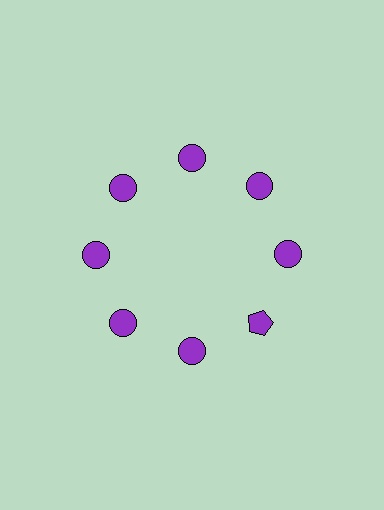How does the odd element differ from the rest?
It has a different shape: pentagon instead of circle.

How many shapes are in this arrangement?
There are 8 shapes arranged in a ring pattern.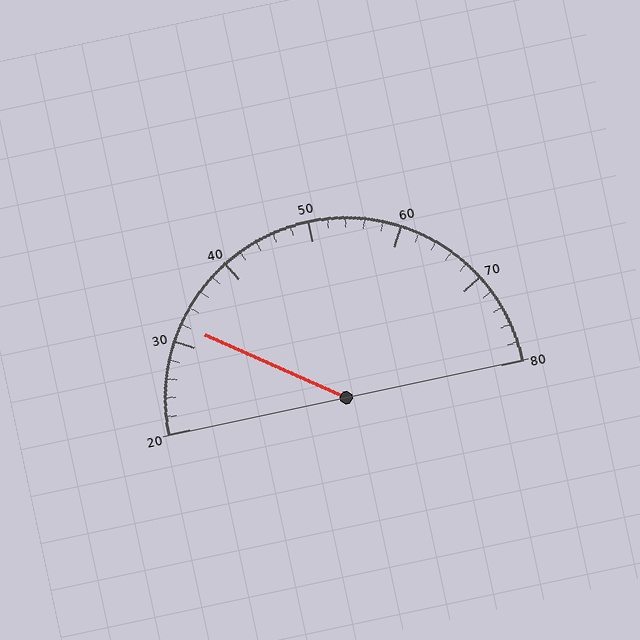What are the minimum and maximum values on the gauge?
The gauge ranges from 20 to 80.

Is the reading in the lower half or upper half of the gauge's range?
The reading is in the lower half of the range (20 to 80).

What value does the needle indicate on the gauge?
The needle indicates approximately 32.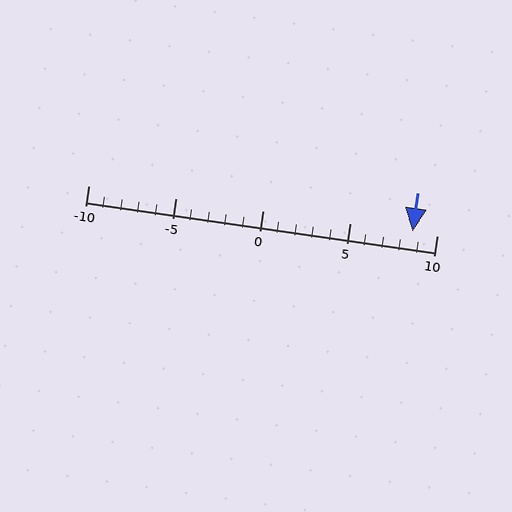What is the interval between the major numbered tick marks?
The major tick marks are spaced 5 units apart.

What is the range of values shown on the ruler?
The ruler shows values from -10 to 10.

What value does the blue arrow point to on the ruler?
The blue arrow points to approximately 9.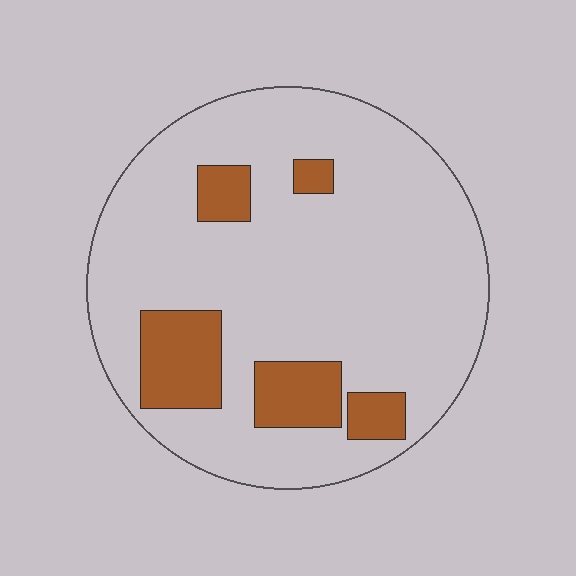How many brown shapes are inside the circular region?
5.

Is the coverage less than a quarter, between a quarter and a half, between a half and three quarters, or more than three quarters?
Less than a quarter.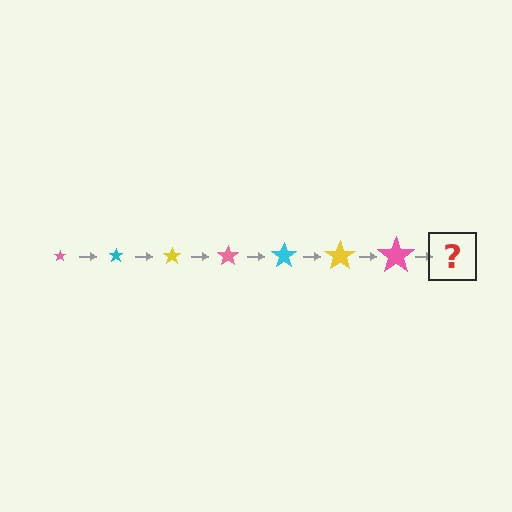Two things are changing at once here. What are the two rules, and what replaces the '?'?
The two rules are that the star grows larger each step and the color cycles through pink, cyan, and yellow. The '?' should be a cyan star, larger than the previous one.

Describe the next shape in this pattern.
It should be a cyan star, larger than the previous one.